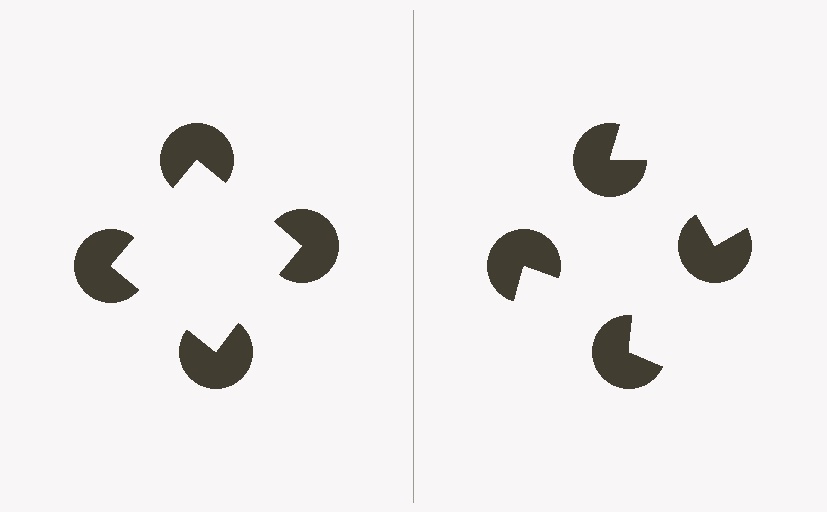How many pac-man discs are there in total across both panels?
8 — 4 on each side.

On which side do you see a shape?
An illusory square appears on the left side. On the right side the wedge cuts are rotated, so no coherent shape forms.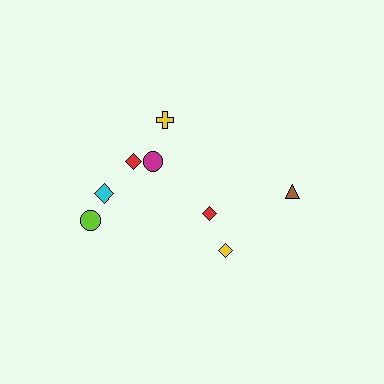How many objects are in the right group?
There are 3 objects.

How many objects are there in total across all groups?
There are 8 objects.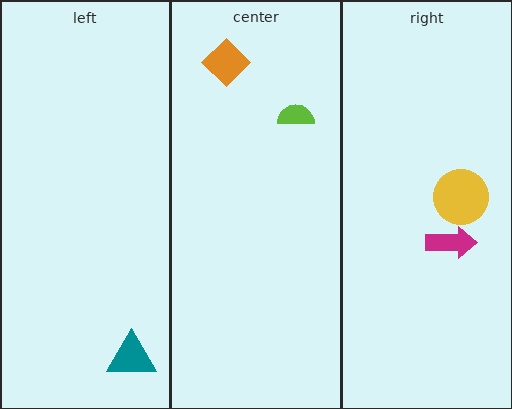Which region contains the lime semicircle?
The center region.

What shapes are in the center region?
The orange diamond, the lime semicircle.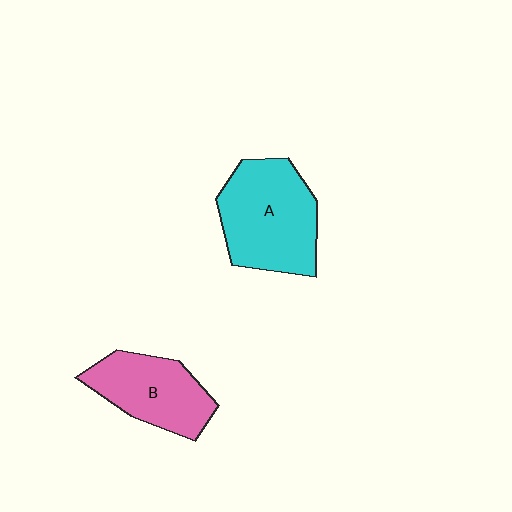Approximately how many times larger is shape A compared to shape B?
Approximately 1.3 times.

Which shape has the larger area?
Shape A (cyan).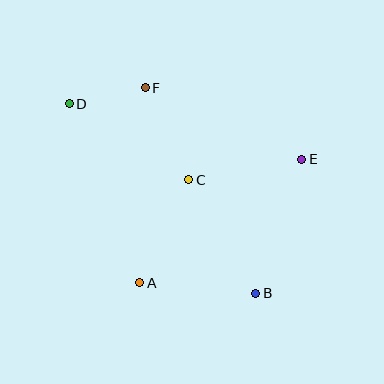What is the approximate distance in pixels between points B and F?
The distance between B and F is approximately 233 pixels.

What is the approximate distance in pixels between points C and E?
The distance between C and E is approximately 115 pixels.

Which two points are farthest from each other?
Points B and D are farthest from each other.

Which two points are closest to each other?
Points D and F are closest to each other.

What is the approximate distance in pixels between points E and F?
The distance between E and F is approximately 172 pixels.